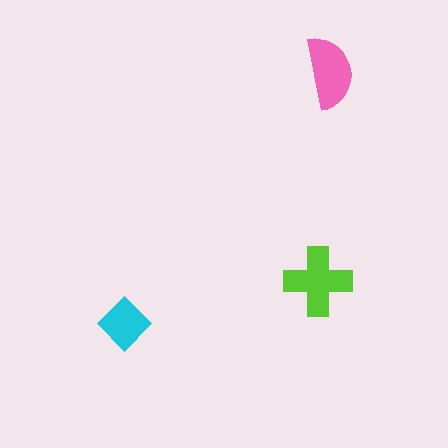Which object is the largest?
The lime cross.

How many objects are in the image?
There are 3 objects in the image.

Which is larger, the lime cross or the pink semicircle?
The lime cross.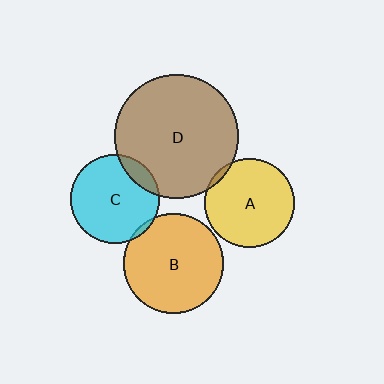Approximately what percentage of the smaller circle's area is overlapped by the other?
Approximately 5%.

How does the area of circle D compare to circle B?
Approximately 1.5 times.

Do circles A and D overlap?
Yes.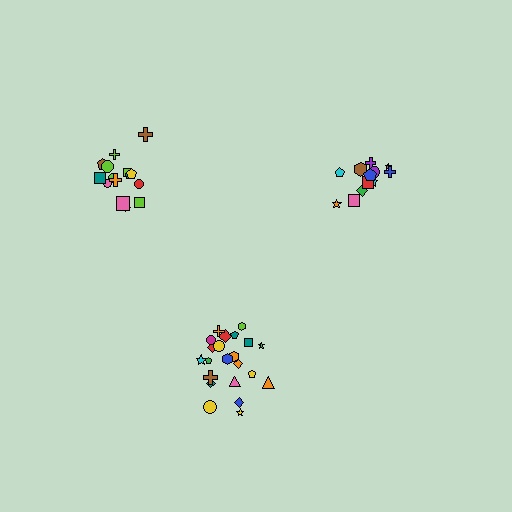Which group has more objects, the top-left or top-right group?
The top-left group.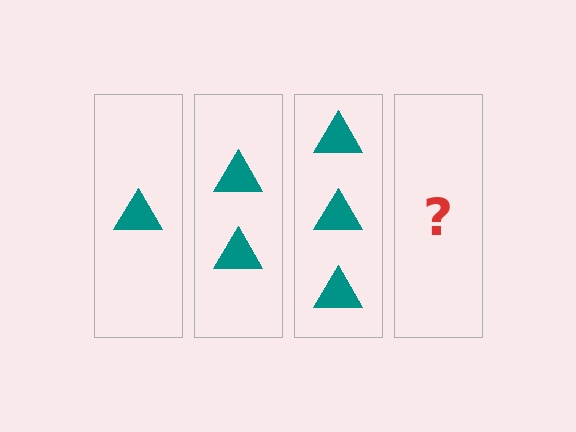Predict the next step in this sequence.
The next step is 4 triangles.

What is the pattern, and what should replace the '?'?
The pattern is that each step adds one more triangle. The '?' should be 4 triangles.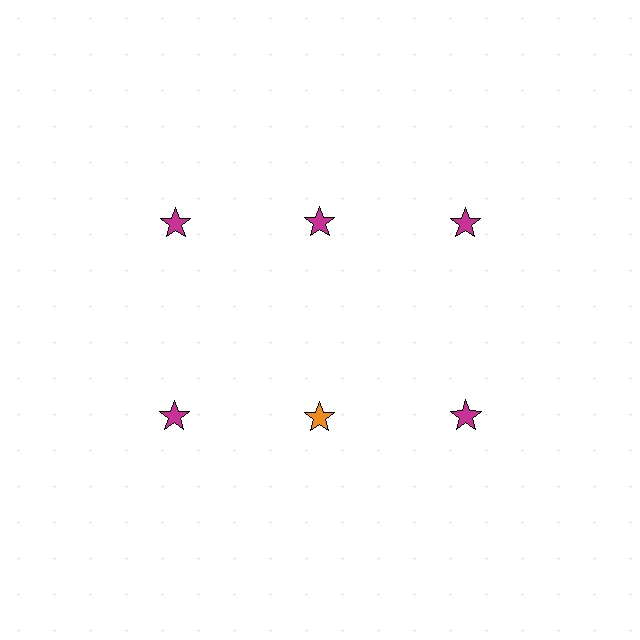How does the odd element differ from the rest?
It has a different color: orange instead of magenta.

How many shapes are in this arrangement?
There are 6 shapes arranged in a grid pattern.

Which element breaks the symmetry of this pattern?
The orange star in the second row, second from left column breaks the symmetry. All other shapes are magenta stars.